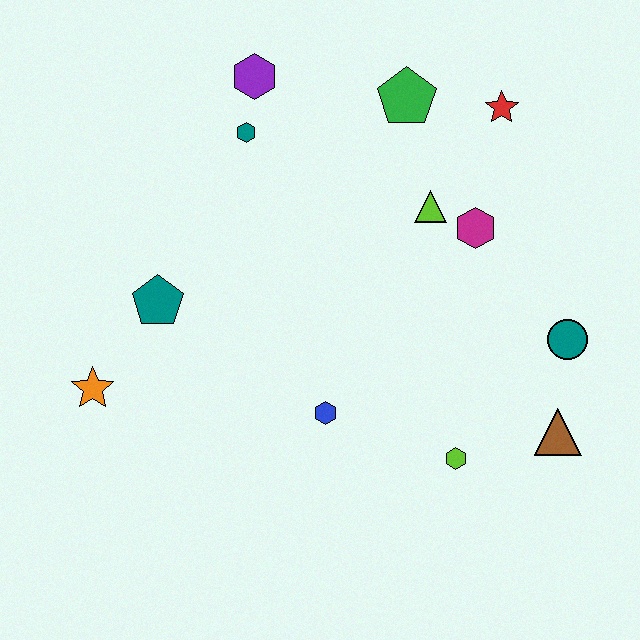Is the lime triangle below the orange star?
No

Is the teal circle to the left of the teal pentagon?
No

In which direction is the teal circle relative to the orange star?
The teal circle is to the right of the orange star.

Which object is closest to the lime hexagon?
The brown triangle is closest to the lime hexagon.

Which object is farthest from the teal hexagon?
The brown triangle is farthest from the teal hexagon.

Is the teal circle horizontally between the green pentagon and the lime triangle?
No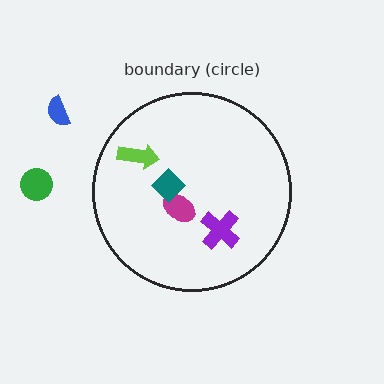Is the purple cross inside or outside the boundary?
Inside.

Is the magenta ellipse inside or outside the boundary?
Inside.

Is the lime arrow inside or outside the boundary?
Inside.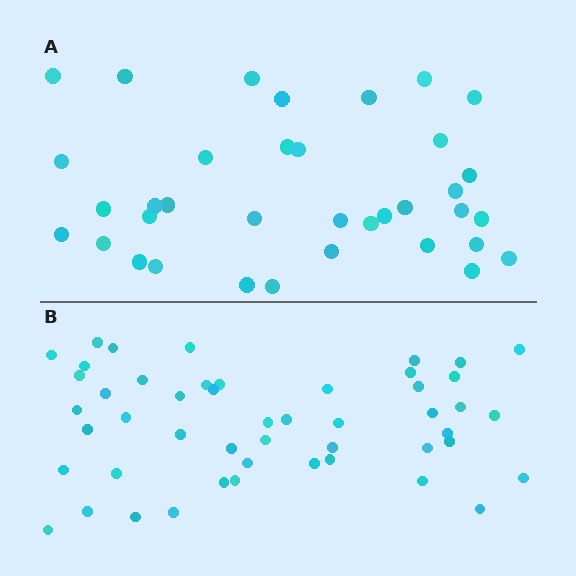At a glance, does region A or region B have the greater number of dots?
Region B (the bottom region) has more dots.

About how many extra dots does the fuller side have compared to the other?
Region B has approximately 15 more dots than region A.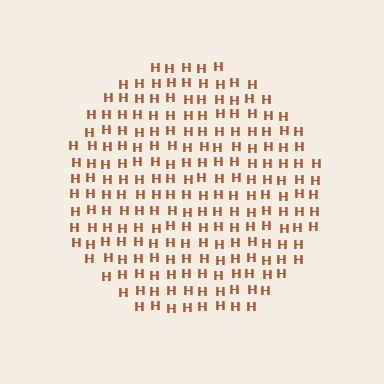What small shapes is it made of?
It is made of small letter H's.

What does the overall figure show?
The overall figure shows a circle.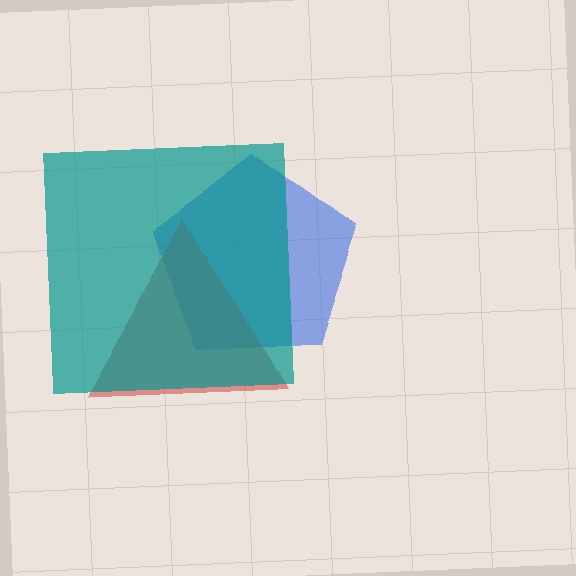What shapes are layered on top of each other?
The layered shapes are: a blue pentagon, a red triangle, a teal square.